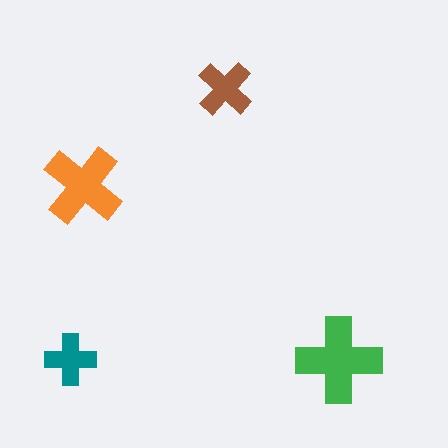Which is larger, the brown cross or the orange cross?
The orange one.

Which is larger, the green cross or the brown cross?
The green one.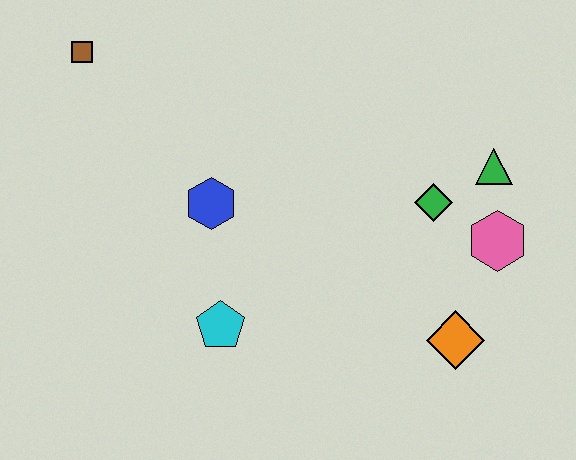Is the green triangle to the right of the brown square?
Yes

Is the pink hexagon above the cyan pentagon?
Yes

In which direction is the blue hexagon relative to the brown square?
The blue hexagon is below the brown square.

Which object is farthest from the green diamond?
The brown square is farthest from the green diamond.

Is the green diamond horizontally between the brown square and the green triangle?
Yes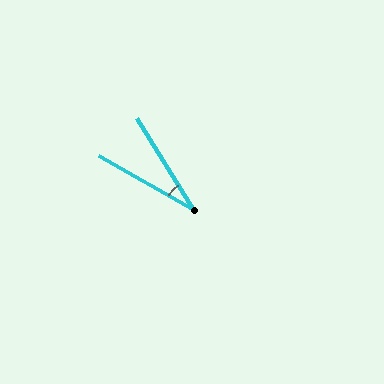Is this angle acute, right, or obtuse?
It is acute.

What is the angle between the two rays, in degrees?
Approximately 29 degrees.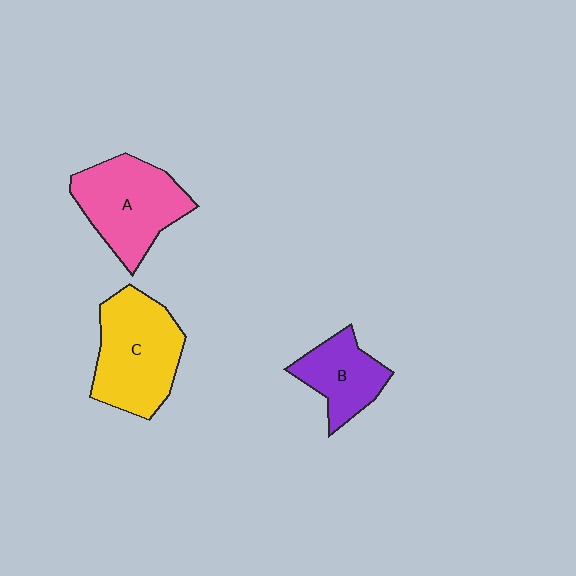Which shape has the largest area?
Shape C (yellow).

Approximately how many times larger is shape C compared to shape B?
Approximately 1.6 times.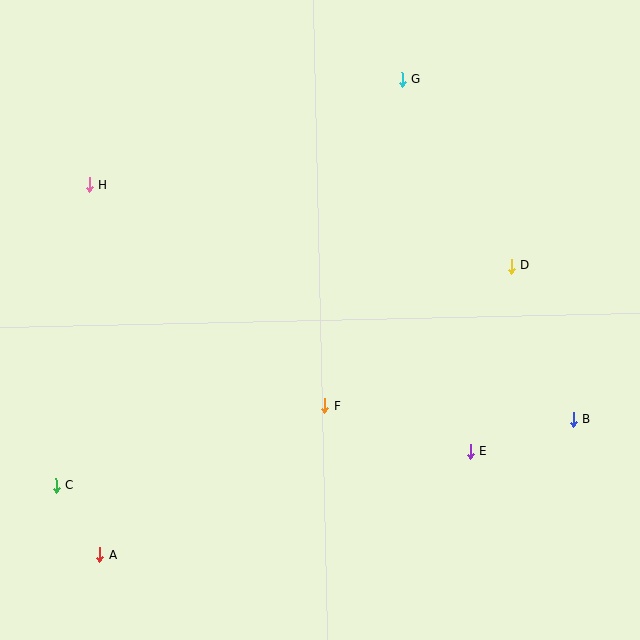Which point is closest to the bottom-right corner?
Point B is closest to the bottom-right corner.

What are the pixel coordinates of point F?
Point F is at (325, 406).